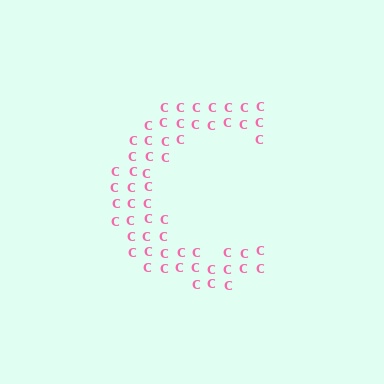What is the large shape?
The large shape is the letter C.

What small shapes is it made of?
It is made of small letter C's.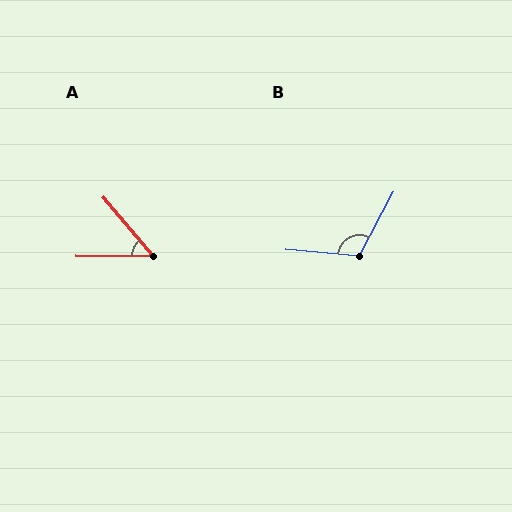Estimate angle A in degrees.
Approximately 50 degrees.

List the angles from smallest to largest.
A (50°), B (113°).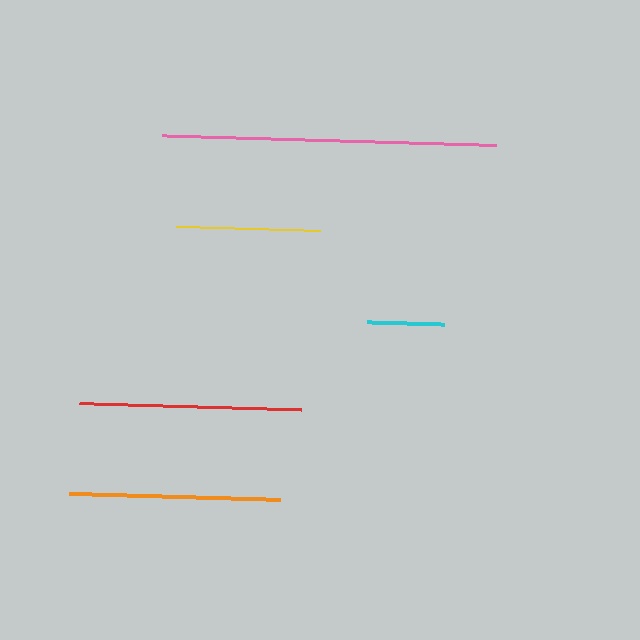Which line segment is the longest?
The pink line is the longest at approximately 334 pixels.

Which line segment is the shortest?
The cyan line is the shortest at approximately 77 pixels.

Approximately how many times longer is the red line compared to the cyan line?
The red line is approximately 2.9 times the length of the cyan line.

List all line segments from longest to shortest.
From longest to shortest: pink, red, orange, yellow, cyan.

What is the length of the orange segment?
The orange segment is approximately 211 pixels long.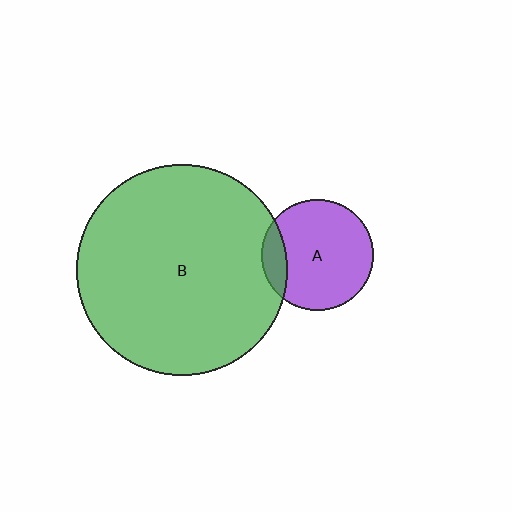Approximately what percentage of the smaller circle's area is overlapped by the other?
Approximately 15%.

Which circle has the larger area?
Circle B (green).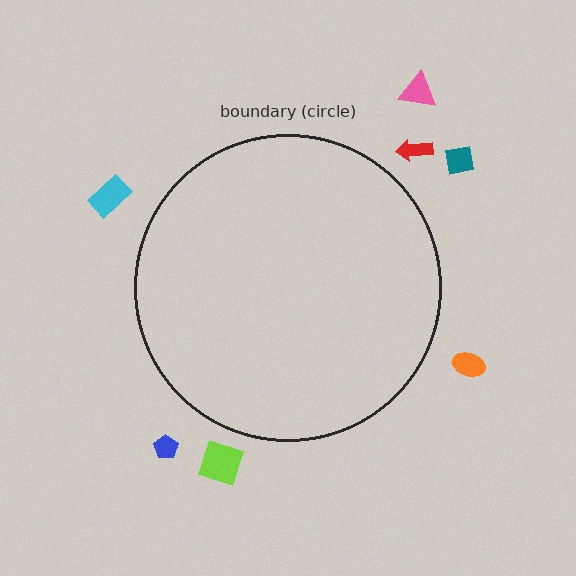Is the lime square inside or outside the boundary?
Outside.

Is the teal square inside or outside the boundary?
Outside.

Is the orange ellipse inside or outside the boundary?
Outside.